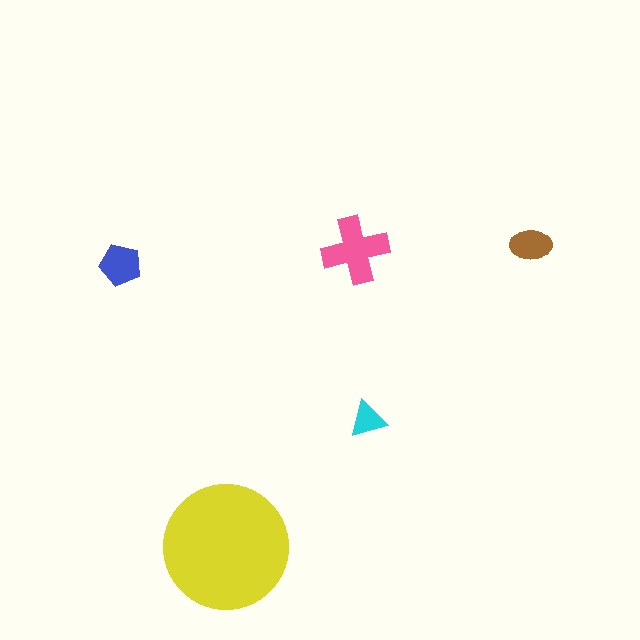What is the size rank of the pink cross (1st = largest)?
2nd.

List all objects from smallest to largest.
The cyan triangle, the brown ellipse, the blue pentagon, the pink cross, the yellow circle.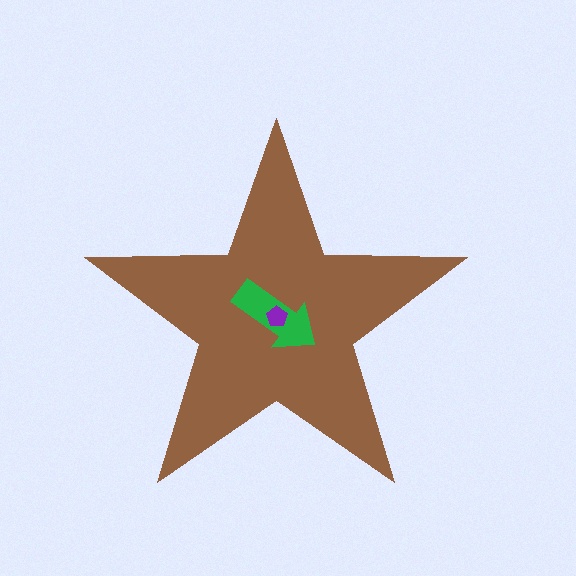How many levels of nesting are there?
3.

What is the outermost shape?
The brown star.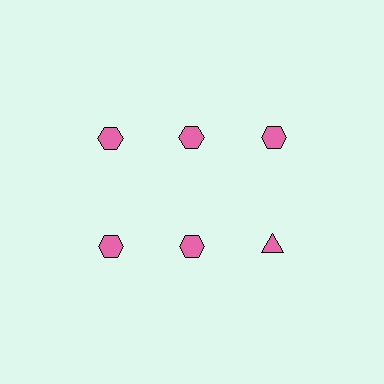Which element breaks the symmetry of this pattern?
The pink triangle in the second row, center column breaks the symmetry. All other shapes are pink hexagons.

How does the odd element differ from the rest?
It has a different shape: triangle instead of hexagon.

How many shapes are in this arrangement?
There are 6 shapes arranged in a grid pattern.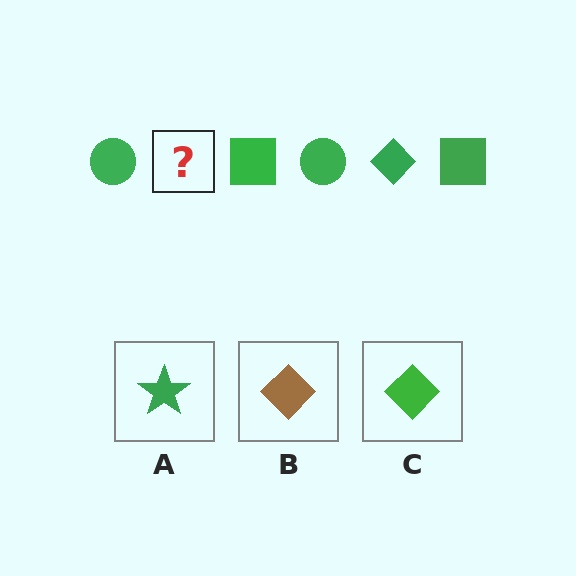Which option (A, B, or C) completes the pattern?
C.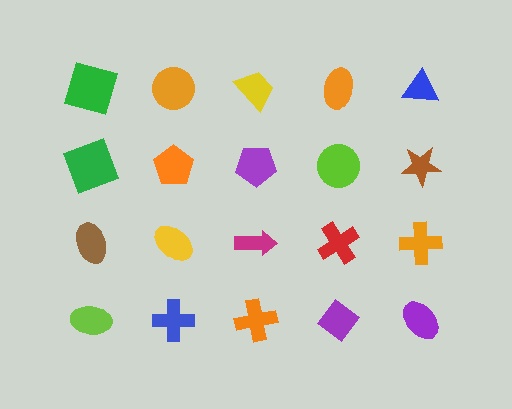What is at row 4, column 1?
A lime ellipse.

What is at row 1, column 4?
An orange ellipse.